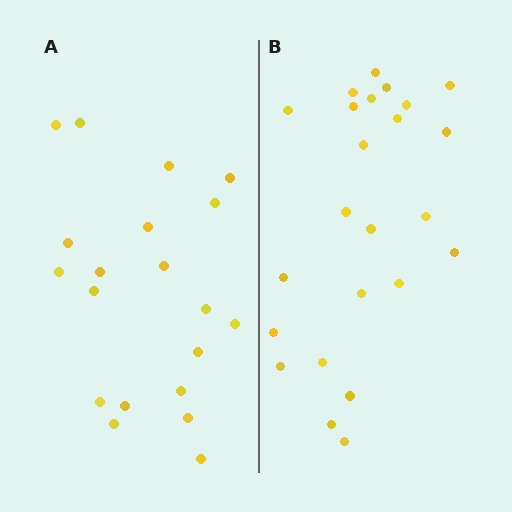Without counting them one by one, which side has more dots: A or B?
Region B (the right region) has more dots.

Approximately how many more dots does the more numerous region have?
Region B has about 4 more dots than region A.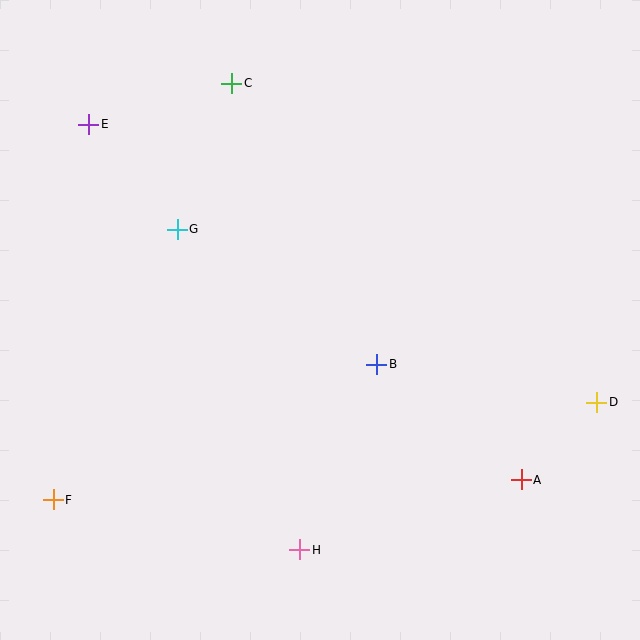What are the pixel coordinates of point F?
Point F is at (53, 500).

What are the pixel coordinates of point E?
Point E is at (89, 124).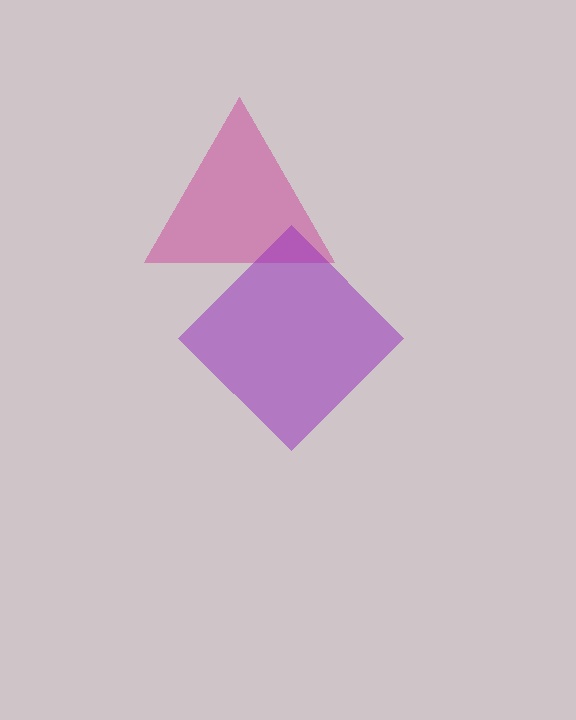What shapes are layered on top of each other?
The layered shapes are: a magenta triangle, a purple diamond.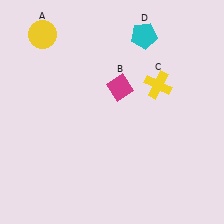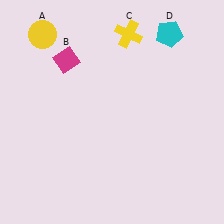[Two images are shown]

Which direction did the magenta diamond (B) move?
The magenta diamond (B) moved left.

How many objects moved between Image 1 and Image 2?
3 objects moved between the two images.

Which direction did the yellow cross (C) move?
The yellow cross (C) moved up.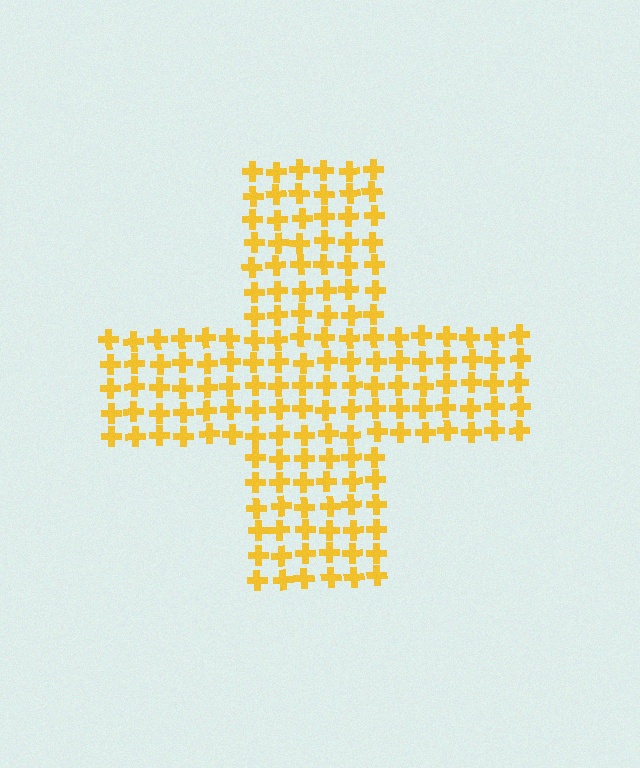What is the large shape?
The large shape is a cross.